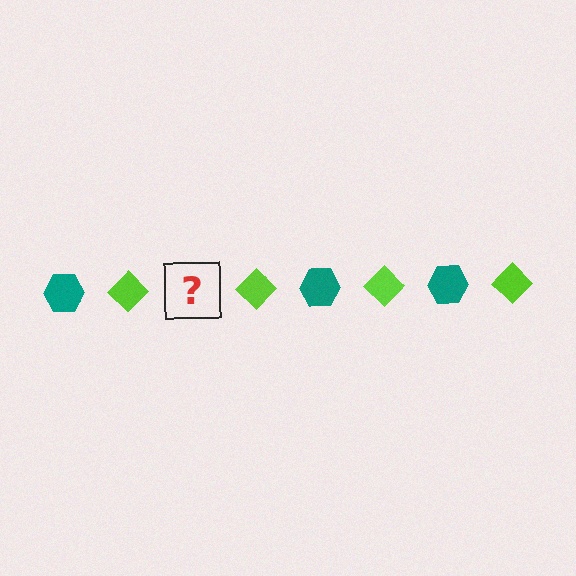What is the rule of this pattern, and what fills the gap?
The rule is that the pattern alternates between teal hexagon and lime diamond. The gap should be filled with a teal hexagon.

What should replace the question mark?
The question mark should be replaced with a teal hexagon.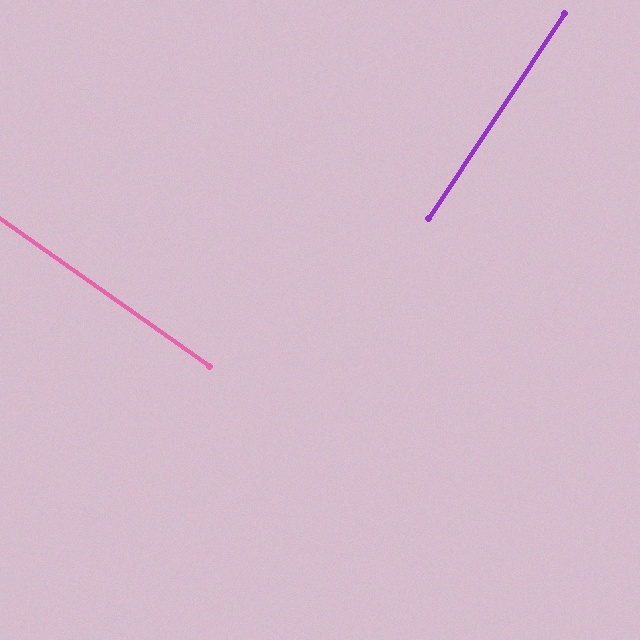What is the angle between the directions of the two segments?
Approximately 88 degrees.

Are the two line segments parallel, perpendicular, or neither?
Perpendicular — they meet at approximately 88°.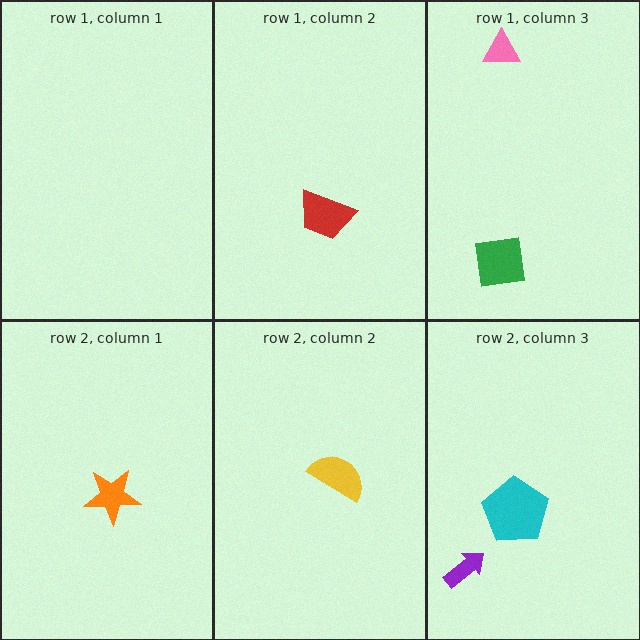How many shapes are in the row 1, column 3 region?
2.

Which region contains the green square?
The row 1, column 3 region.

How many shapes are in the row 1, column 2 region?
1.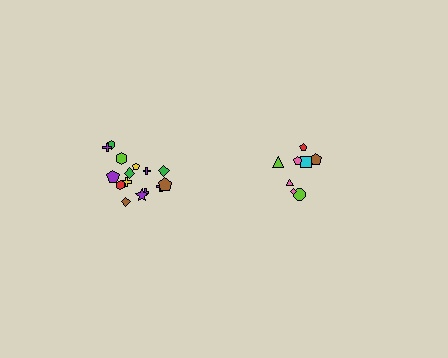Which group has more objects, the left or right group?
The left group.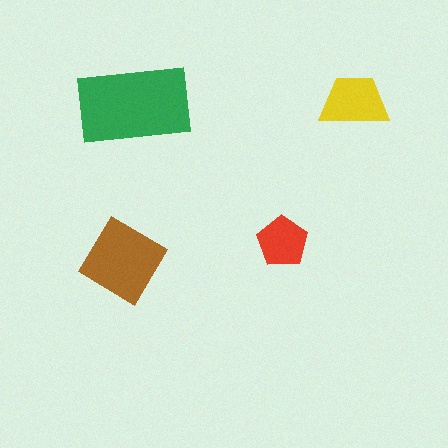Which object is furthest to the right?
The yellow trapezoid is rightmost.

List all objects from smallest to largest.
The red pentagon, the yellow trapezoid, the brown diamond, the green rectangle.